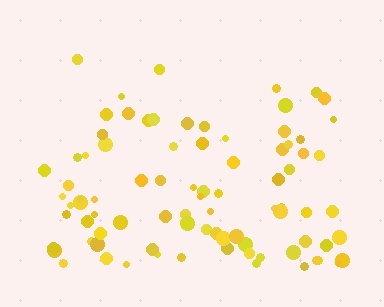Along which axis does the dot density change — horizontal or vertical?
Vertical.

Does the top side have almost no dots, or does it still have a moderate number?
Still a moderate number, just noticeably fewer than the bottom.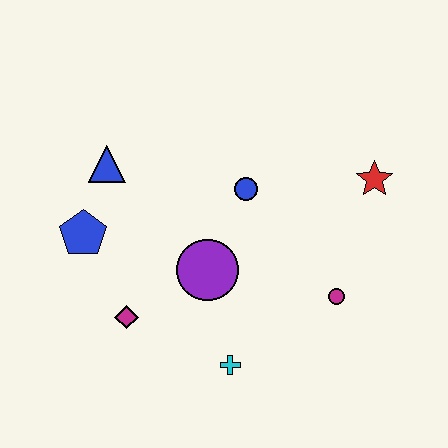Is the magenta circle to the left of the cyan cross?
No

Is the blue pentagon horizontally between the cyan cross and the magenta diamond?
No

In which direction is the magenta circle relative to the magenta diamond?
The magenta circle is to the right of the magenta diamond.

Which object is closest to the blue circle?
The purple circle is closest to the blue circle.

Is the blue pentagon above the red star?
No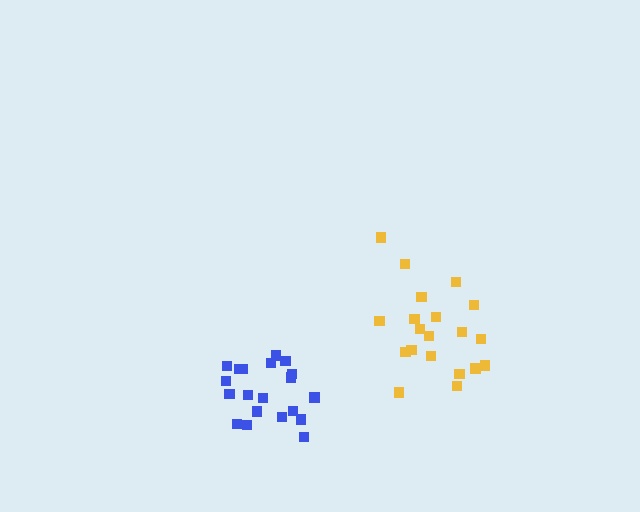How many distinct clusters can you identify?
There are 2 distinct clusters.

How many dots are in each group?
Group 1: 20 dots, Group 2: 20 dots (40 total).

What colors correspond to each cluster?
The clusters are colored: yellow, blue.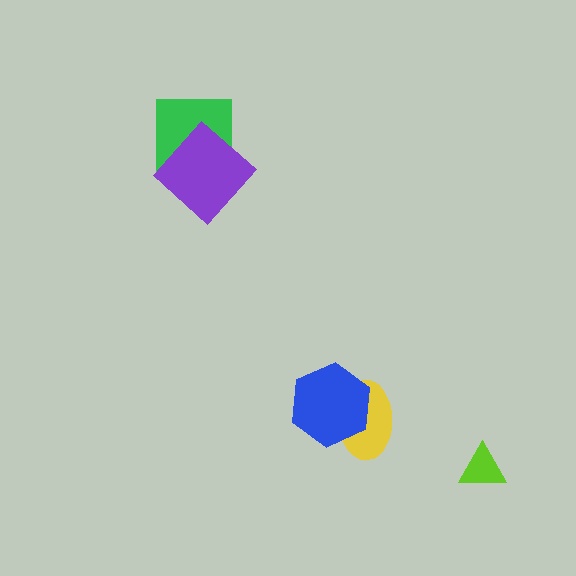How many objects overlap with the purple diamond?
1 object overlaps with the purple diamond.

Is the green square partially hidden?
Yes, it is partially covered by another shape.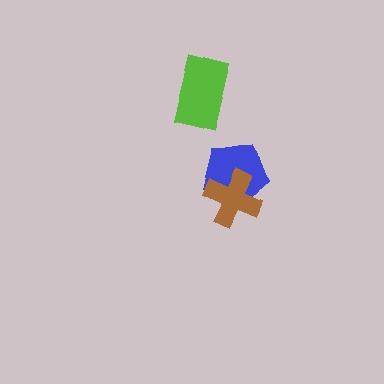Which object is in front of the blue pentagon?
The brown cross is in front of the blue pentagon.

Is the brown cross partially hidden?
No, no other shape covers it.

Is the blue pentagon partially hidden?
Yes, it is partially covered by another shape.